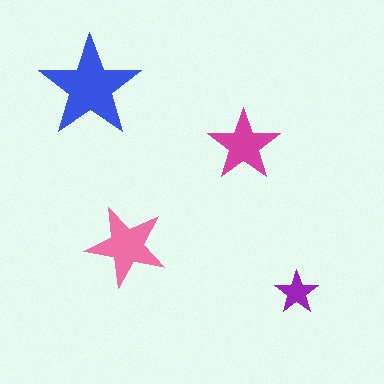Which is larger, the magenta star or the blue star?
The blue one.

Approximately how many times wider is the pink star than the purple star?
About 2 times wider.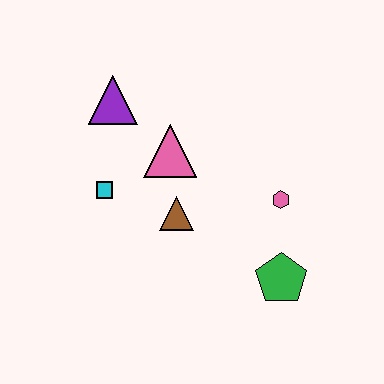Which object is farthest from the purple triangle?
The green pentagon is farthest from the purple triangle.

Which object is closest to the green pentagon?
The pink hexagon is closest to the green pentagon.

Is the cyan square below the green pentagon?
No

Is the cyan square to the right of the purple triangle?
No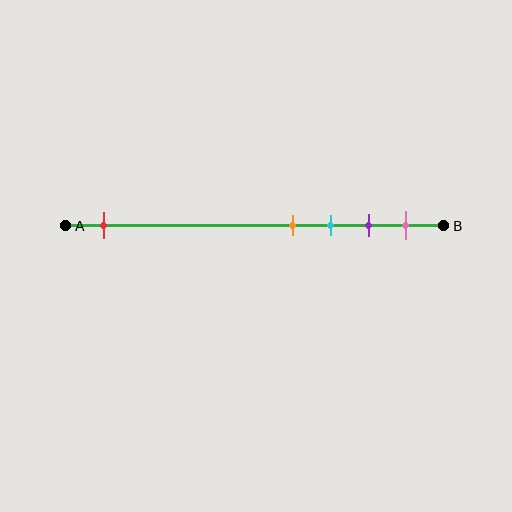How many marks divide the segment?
There are 5 marks dividing the segment.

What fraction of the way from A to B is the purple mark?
The purple mark is approximately 80% (0.8) of the way from A to B.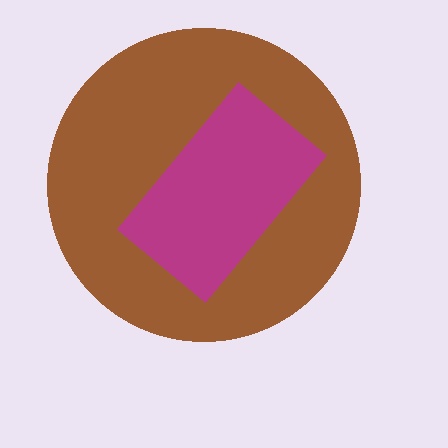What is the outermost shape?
The brown circle.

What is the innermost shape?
The magenta rectangle.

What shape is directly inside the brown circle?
The magenta rectangle.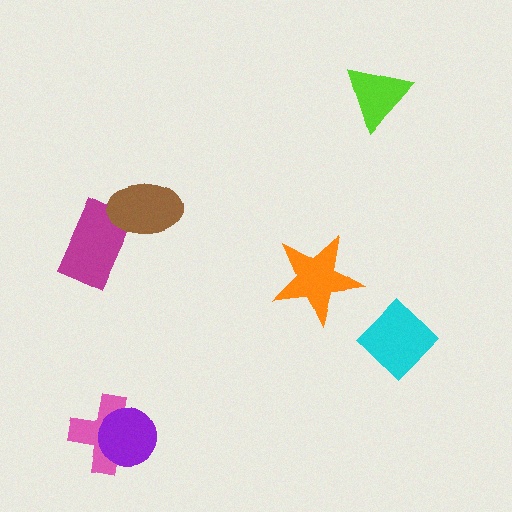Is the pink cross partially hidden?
Yes, it is partially covered by another shape.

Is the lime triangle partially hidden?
No, no other shape covers it.